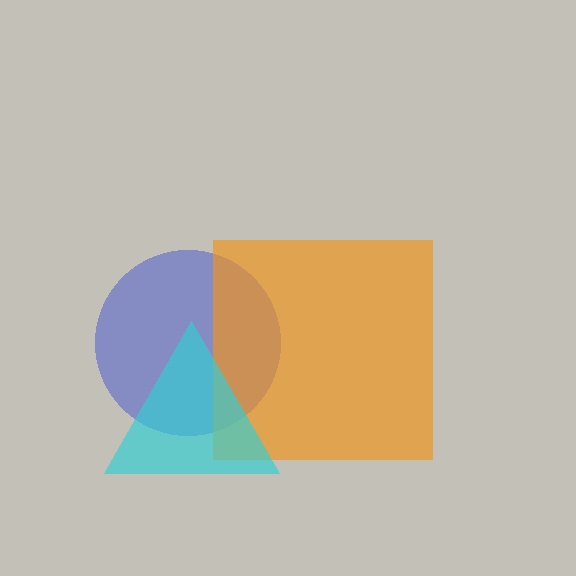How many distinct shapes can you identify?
There are 3 distinct shapes: a blue circle, an orange square, a cyan triangle.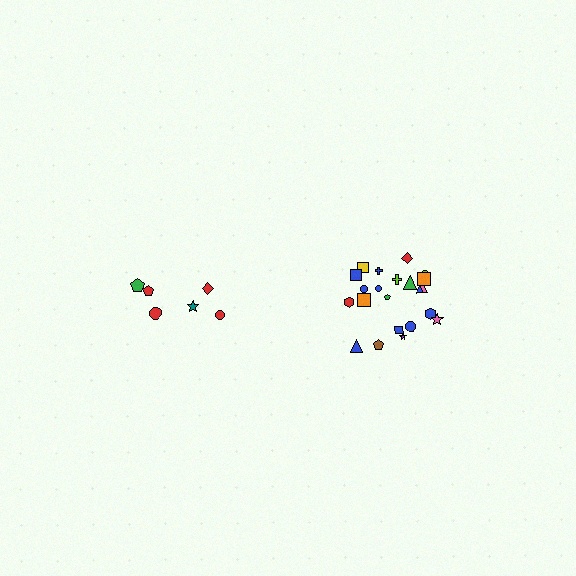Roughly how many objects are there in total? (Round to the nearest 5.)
Roughly 30 objects in total.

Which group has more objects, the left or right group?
The right group.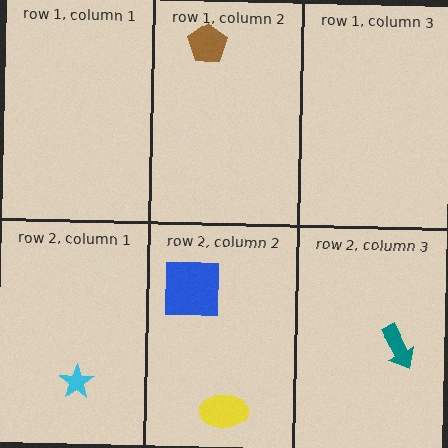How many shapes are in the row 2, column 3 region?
1.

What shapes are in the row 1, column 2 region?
The brown pentagon.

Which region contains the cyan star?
The row 2, column 1 region.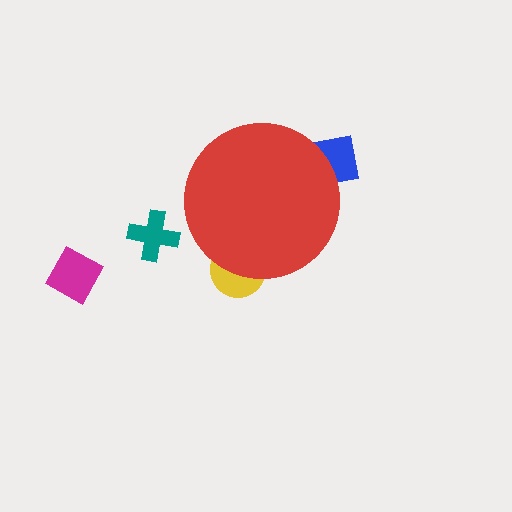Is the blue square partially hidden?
Yes, the blue square is partially hidden behind the red circle.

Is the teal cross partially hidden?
No, the teal cross is fully visible.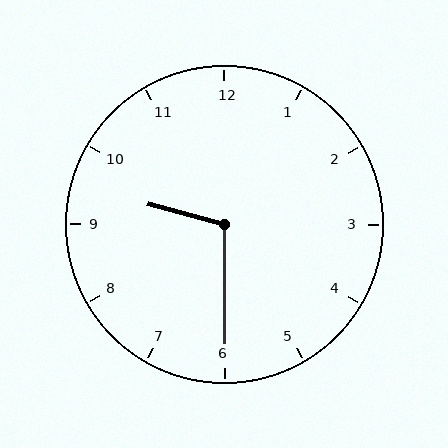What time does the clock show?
9:30.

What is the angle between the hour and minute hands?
Approximately 105 degrees.